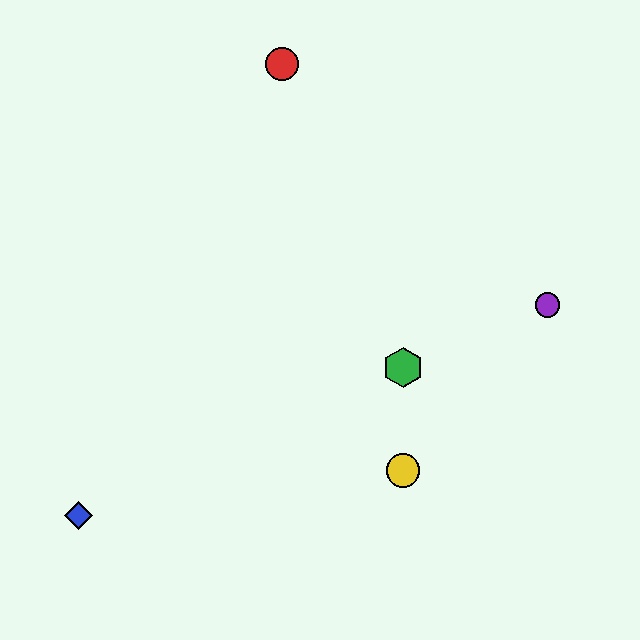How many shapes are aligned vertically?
2 shapes (the green hexagon, the yellow circle) are aligned vertically.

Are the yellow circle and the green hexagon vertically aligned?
Yes, both are at x≈403.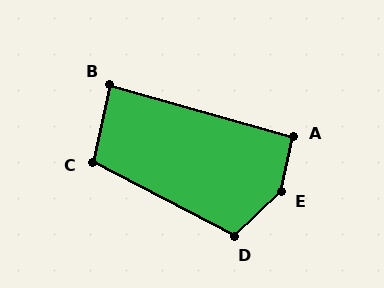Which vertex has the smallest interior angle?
B, at approximately 87 degrees.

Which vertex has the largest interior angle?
E, at approximately 145 degrees.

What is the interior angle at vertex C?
Approximately 105 degrees (obtuse).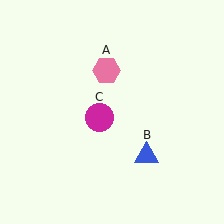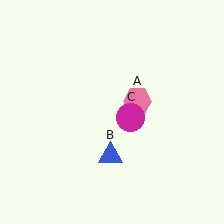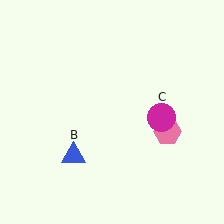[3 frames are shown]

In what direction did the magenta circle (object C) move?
The magenta circle (object C) moved right.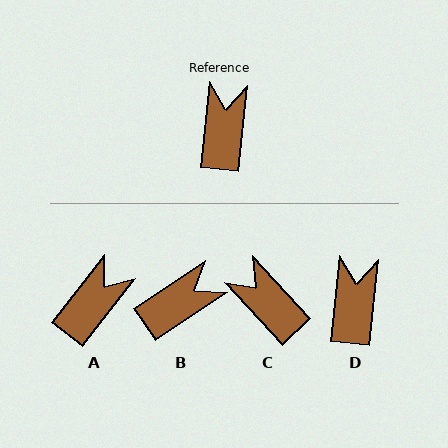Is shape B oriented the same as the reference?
No, it is off by about 50 degrees.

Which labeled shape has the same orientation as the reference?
D.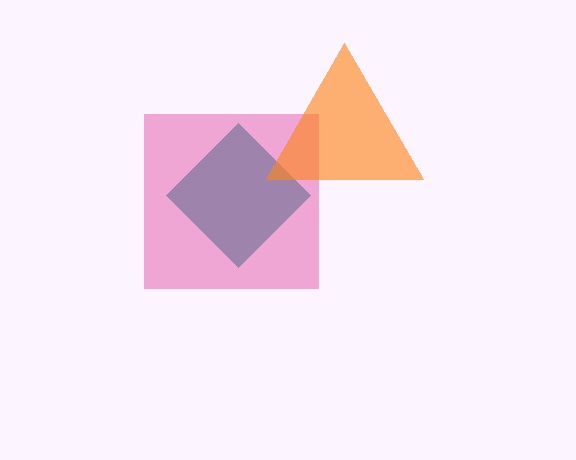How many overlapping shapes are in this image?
There are 3 overlapping shapes in the image.